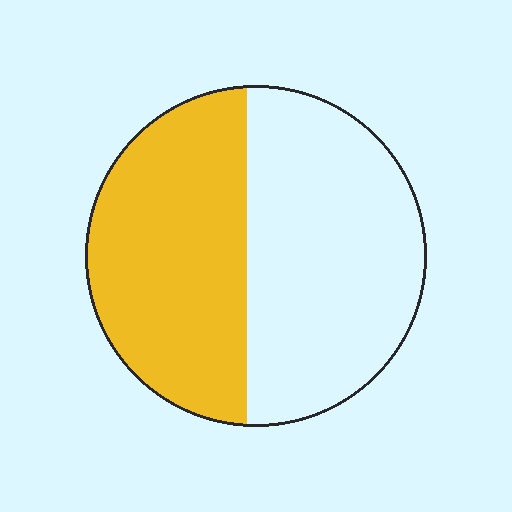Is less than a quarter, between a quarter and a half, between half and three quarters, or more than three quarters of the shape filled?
Between a quarter and a half.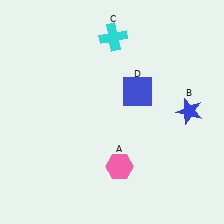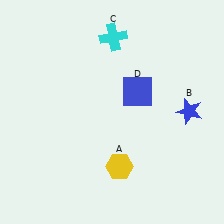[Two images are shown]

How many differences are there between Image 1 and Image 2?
There is 1 difference between the two images.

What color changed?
The hexagon (A) changed from pink in Image 1 to yellow in Image 2.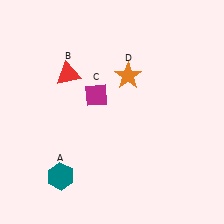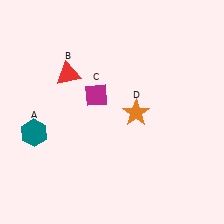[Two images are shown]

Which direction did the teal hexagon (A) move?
The teal hexagon (A) moved up.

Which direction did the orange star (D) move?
The orange star (D) moved down.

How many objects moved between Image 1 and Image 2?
2 objects moved between the two images.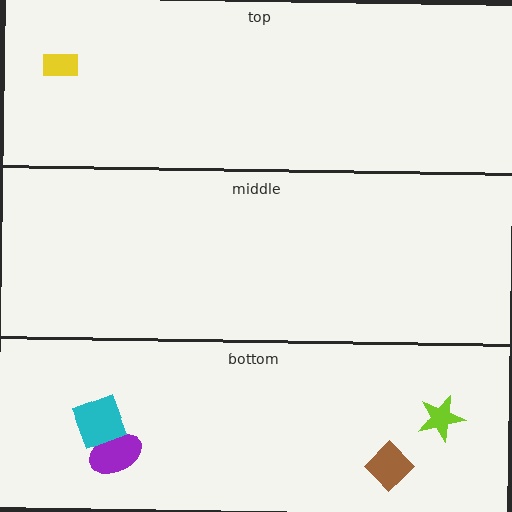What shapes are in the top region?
The yellow rectangle.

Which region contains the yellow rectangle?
The top region.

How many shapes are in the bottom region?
4.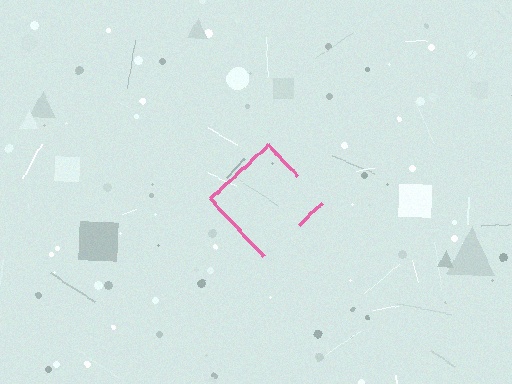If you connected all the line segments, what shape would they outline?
They would outline a diamond.